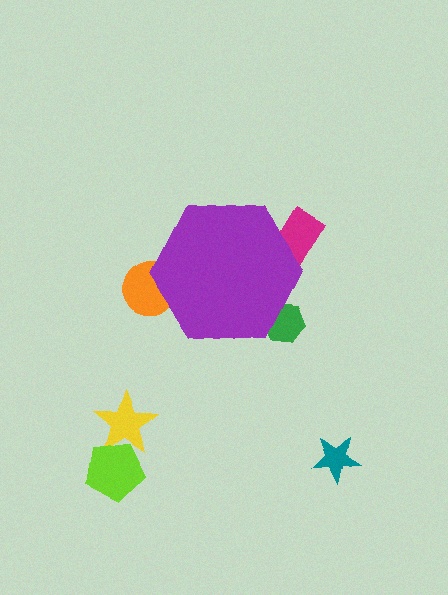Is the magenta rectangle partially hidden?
Yes, the magenta rectangle is partially hidden behind the purple hexagon.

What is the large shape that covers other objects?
A purple hexagon.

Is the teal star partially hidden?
No, the teal star is fully visible.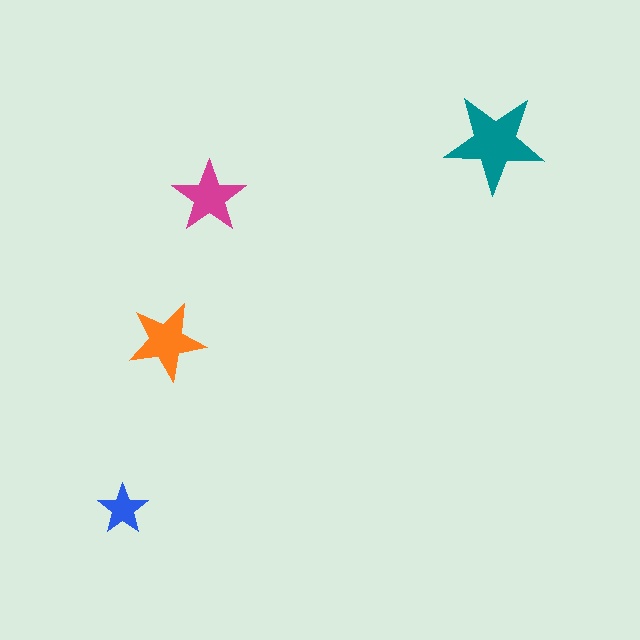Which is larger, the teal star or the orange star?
The teal one.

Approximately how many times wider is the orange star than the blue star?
About 1.5 times wider.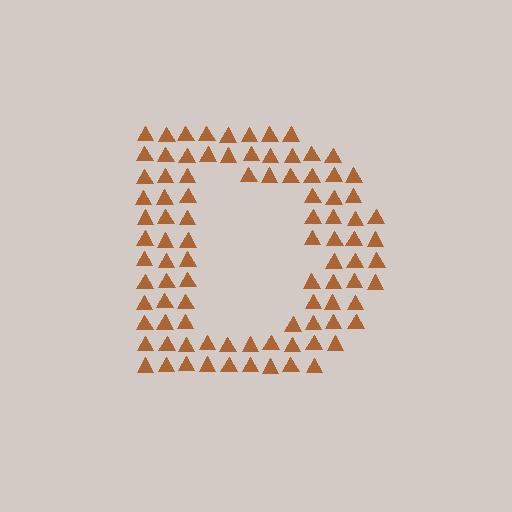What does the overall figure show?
The overall figure shows the letter D.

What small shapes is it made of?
It is made of small triangles.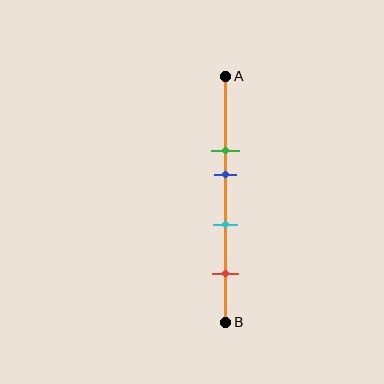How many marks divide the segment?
There are 4 marks dividing the segment.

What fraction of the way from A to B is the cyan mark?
The cyan mark is approximately 60% (0.6) of the way from A to B.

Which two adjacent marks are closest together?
The green and blue marks are the closest adjacent pair.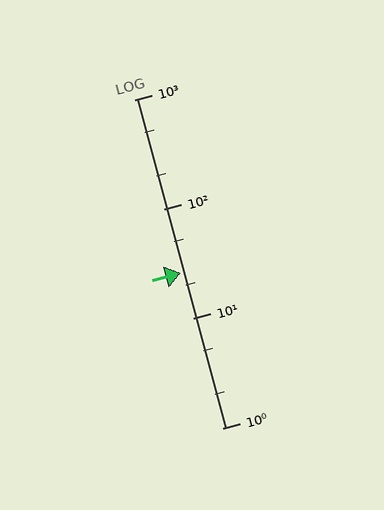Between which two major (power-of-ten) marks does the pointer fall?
The pointer is between 10 and 100.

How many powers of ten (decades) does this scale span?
The scale spans 3 decades, from 1 to 1000.